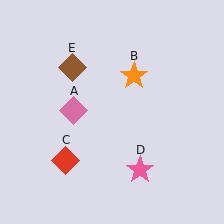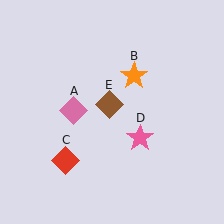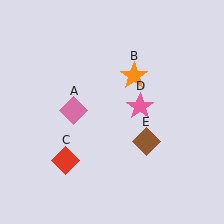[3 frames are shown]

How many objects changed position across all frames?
2 objects changed position: pink star (object D), brown diamond (object E).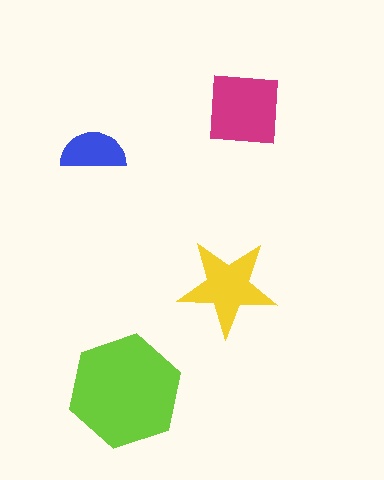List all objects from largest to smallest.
The lime hexagon, the magenta square, the yellow star, the blue semicircle.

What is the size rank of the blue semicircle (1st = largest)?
4th.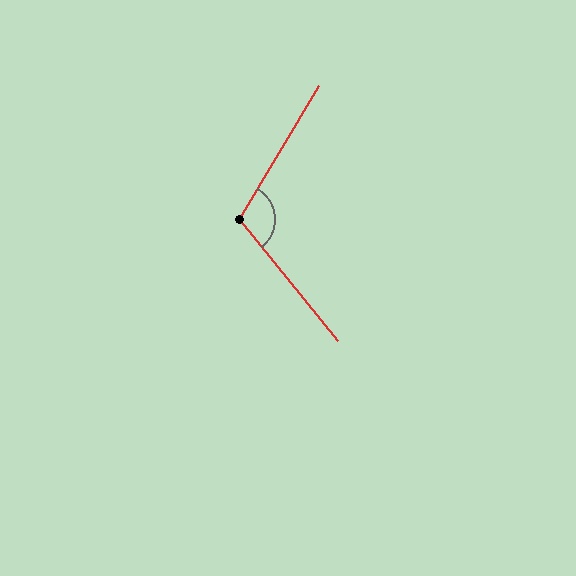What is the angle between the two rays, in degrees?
Approximately 110 degrees.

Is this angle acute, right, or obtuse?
It is obtuse.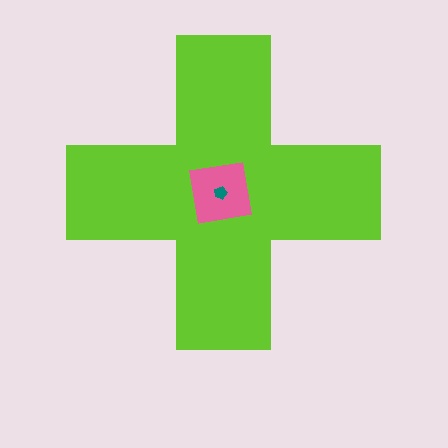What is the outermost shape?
The lime cross.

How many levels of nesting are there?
3.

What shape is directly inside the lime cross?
The pink square.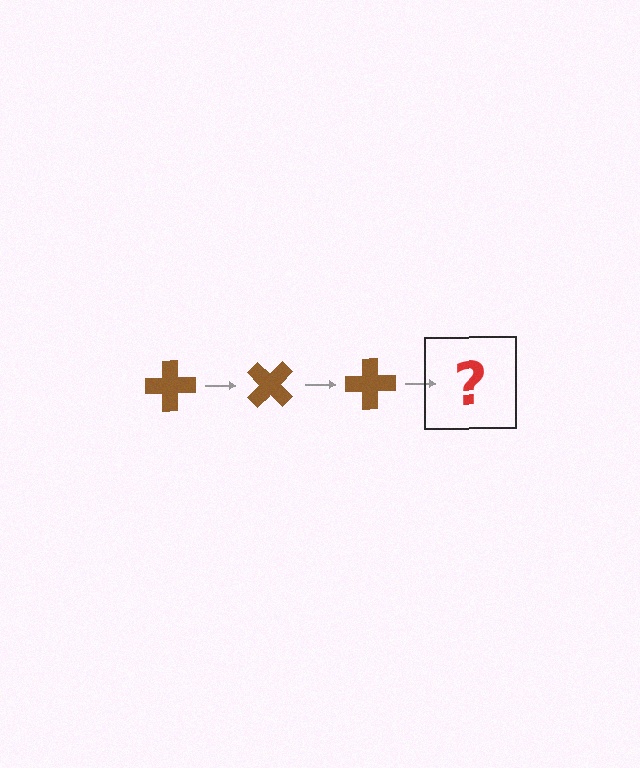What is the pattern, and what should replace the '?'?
The pattern is that the cross rotates 45 degrees each step. The '?' should be a brown cross rotated 135 degrees.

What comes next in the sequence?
The next element should be a brown cross rotated 135 degrees.